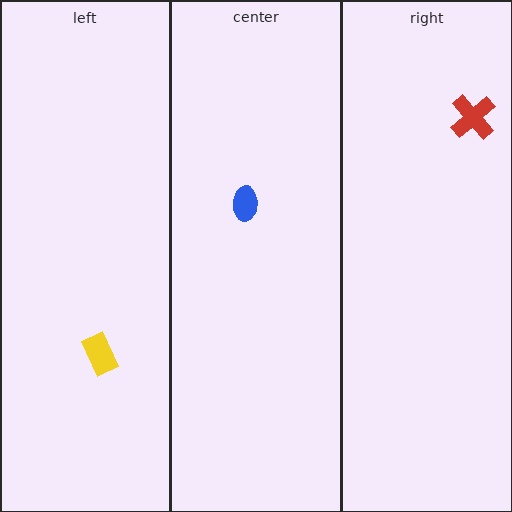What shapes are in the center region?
The blue ellipse.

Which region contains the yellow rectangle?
The left region.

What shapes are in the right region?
The red cross.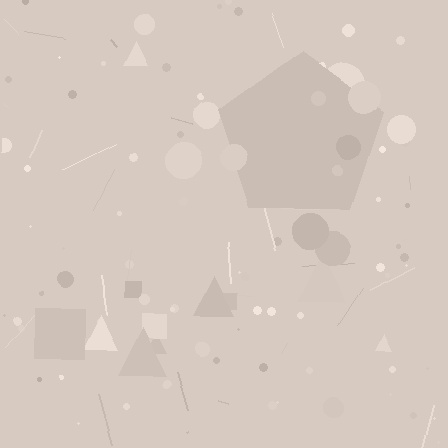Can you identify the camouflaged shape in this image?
The camouflaged shape is a pentagon.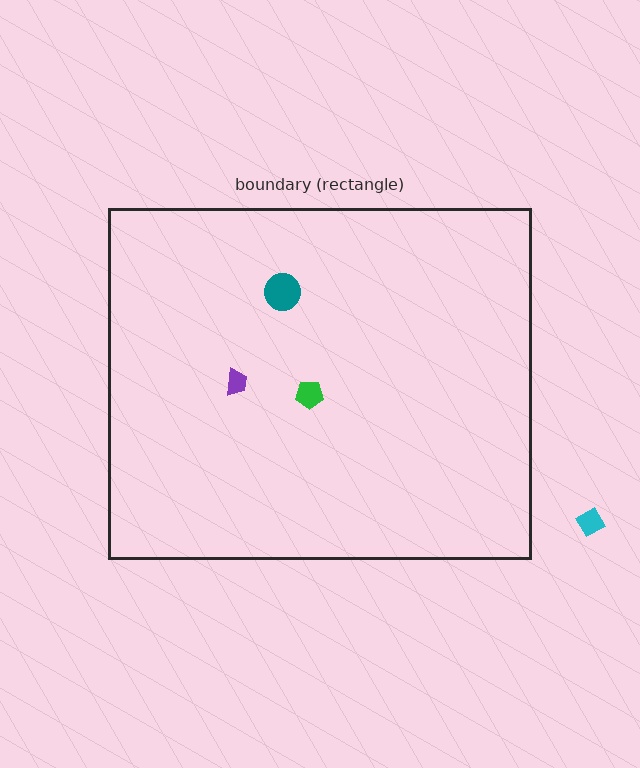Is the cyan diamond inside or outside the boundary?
Outside.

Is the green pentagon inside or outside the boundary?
Inside.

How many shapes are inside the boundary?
3 inside, 1 outside.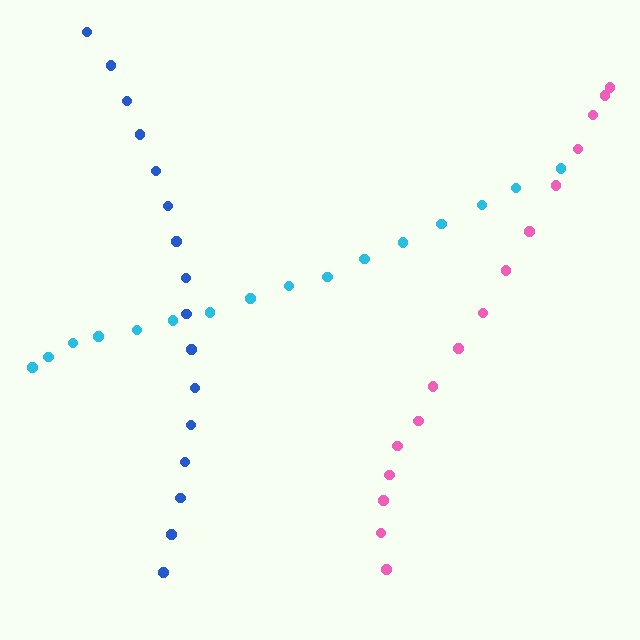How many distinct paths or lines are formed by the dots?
There are 3 distinct paths.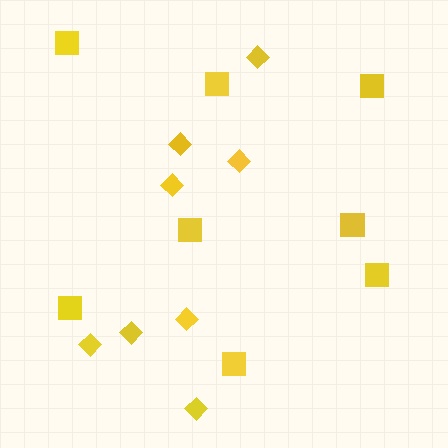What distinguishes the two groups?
There are 2 groups: one group of diamonds (8) and one group of squares (8).